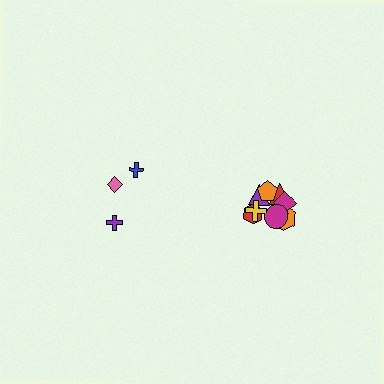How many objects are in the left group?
There are 3 objects.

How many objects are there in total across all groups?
There are 11 objects.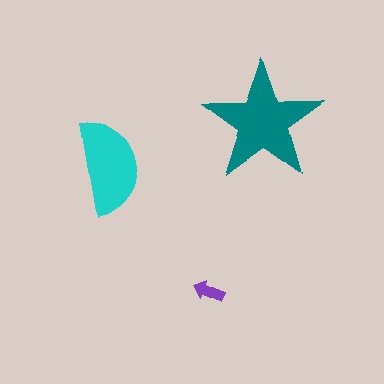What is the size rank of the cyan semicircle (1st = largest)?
2nd.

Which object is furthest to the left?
The cyan semicircle is leftmost.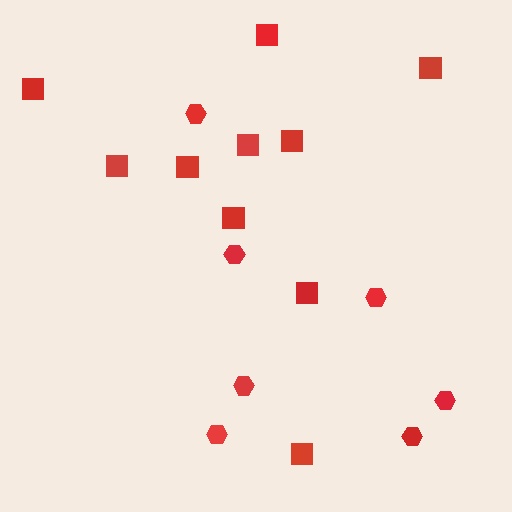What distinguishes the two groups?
There are 2 groups: one group of squares (10) and one group of hexagons (7).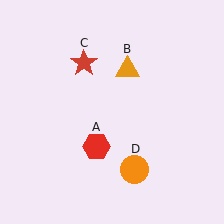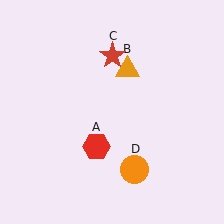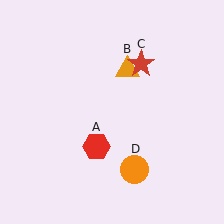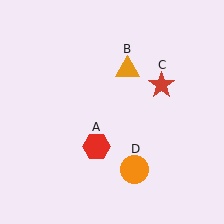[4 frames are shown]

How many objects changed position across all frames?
1 object changed position: red star (object C).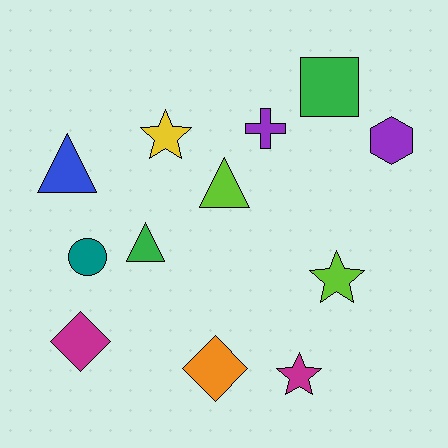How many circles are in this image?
There is 1 circle.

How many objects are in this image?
There are 12 objects.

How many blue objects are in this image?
There is 1 blue object.